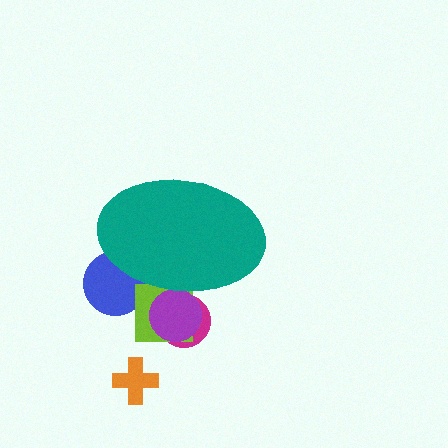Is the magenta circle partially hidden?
Yes, the magenta circle is partially hidden behind the teal ellipse.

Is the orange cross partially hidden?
No, the orange cross is fully visible.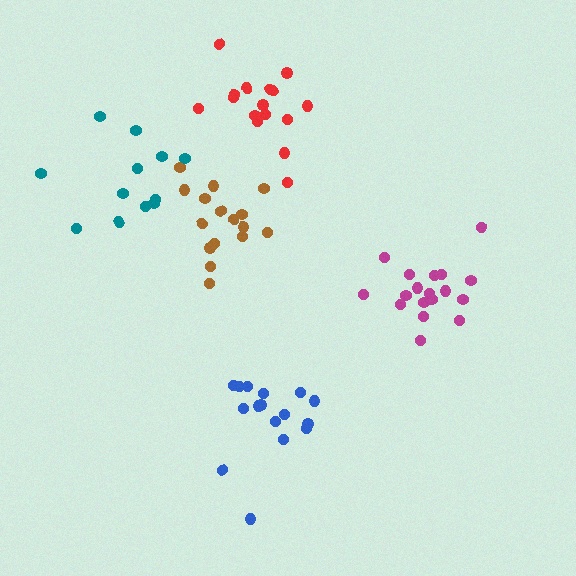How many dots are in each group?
Group 1: 16 dots, Group 2: 16 dots, Group 3: 16 dots, Group 4: 18 dots, Group 5: 12 dots (78 total).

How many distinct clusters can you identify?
There are 5 distinct clusters.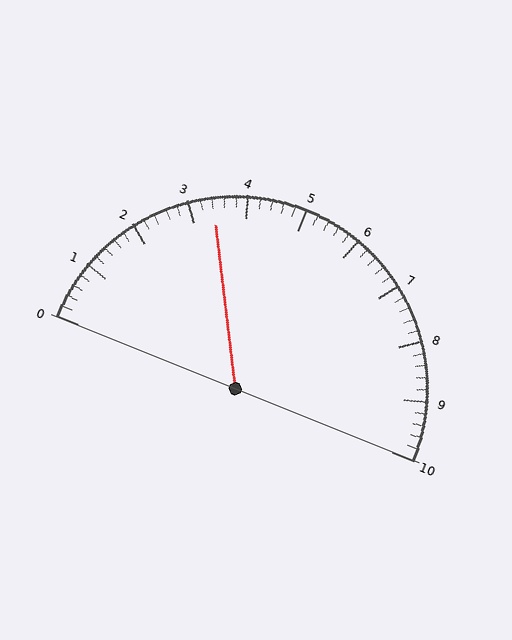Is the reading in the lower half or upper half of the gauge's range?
The reading is in the lower half of the range (0 to 10).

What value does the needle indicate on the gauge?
The needle indicates approximately 3.4.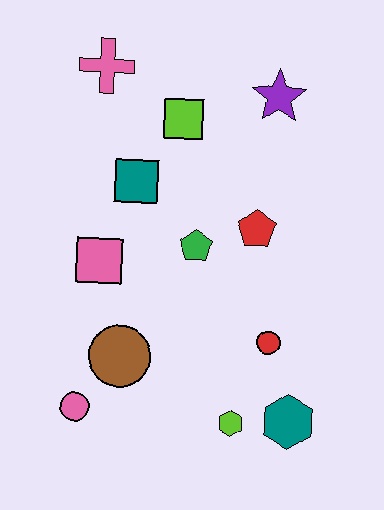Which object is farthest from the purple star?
The pink circle is farthest from the purple star.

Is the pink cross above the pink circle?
Yes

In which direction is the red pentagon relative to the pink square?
The red pentagon is to the right of the pink square.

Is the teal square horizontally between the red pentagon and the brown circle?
Yes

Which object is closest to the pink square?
The teal square is closest to the pink square.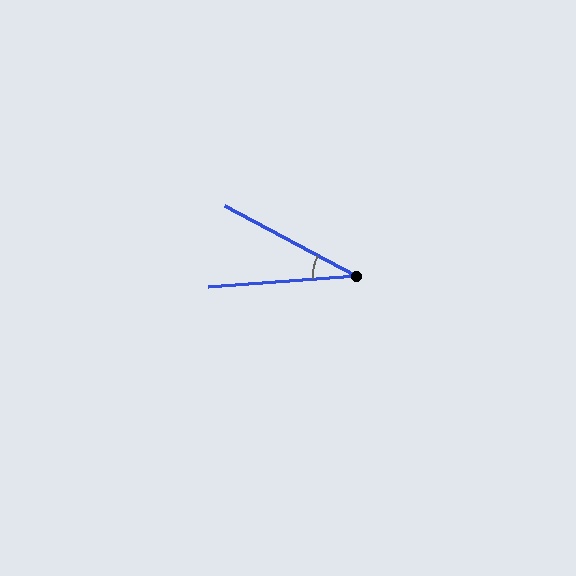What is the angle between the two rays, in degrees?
Approximately 32 degrees.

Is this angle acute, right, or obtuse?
It is acute.